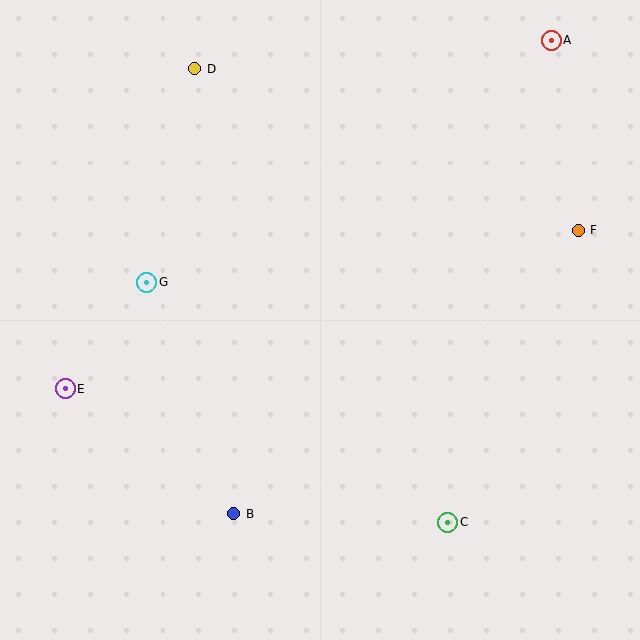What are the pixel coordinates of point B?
Point B is at (234, 514).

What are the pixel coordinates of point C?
Point C is at (448, 522).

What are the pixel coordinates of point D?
Point D is at (195, 69).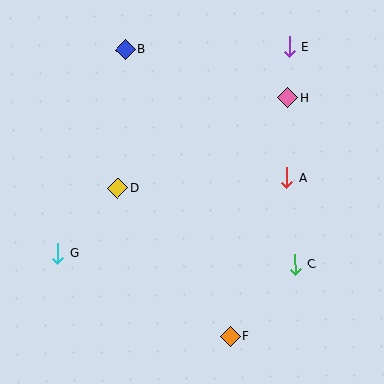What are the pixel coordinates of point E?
Point E is at (289, 47).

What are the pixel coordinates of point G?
Point G is at (58, 254).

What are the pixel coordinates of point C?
Point C is at (295, 264).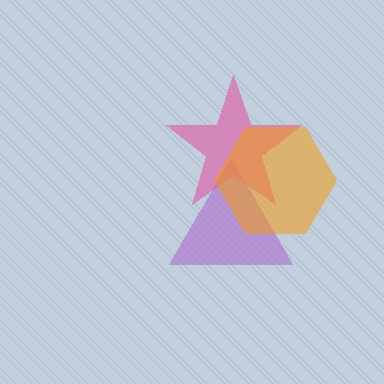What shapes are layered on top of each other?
The layered shapes are: a purple triangle, a pink star, an orange hexagon.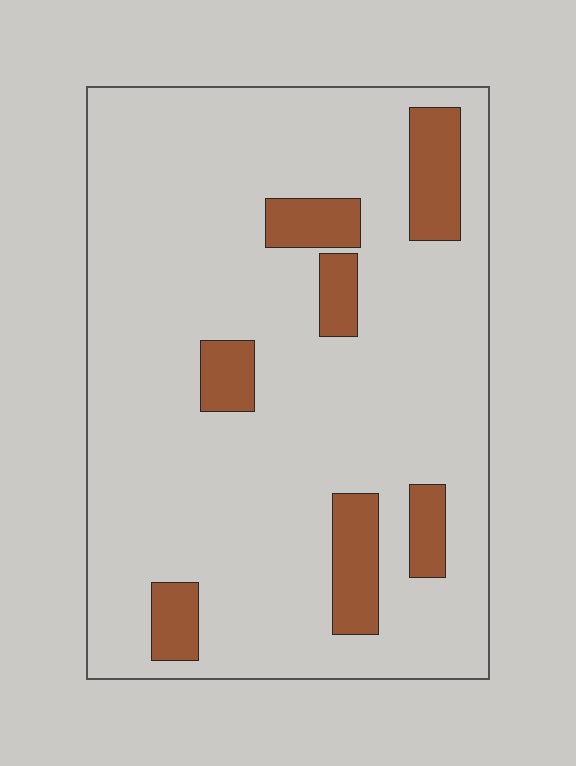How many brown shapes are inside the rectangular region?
7.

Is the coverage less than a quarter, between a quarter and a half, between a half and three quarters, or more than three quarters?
Less than a quarter.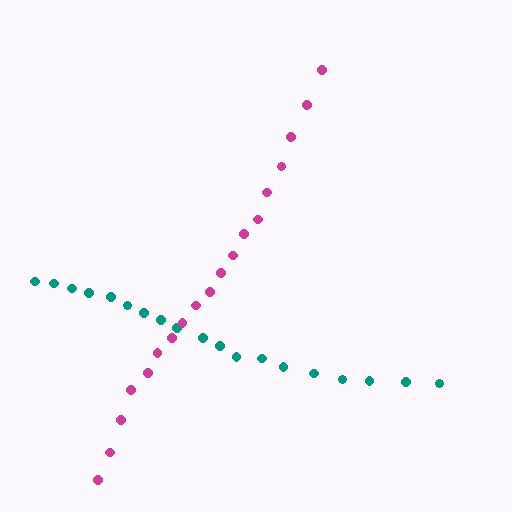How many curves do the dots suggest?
There are 2 distinct paths.